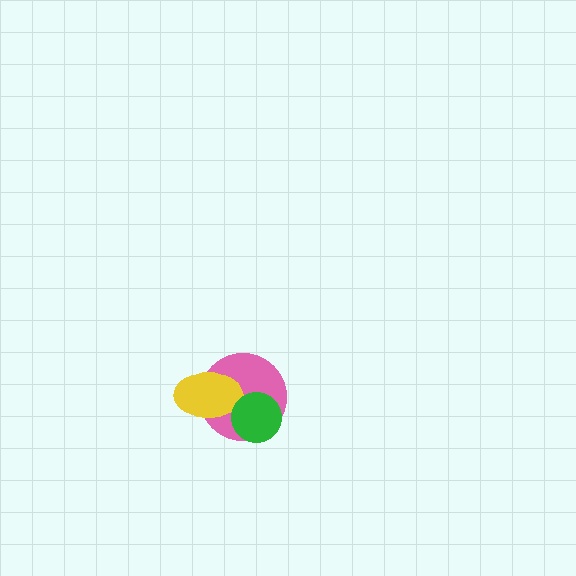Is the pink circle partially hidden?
Yes, it is partially covered by another shape.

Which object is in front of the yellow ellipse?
The green circle is in front of the yellow ellipse.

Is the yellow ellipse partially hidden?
Yes, it is partially covered by another shape.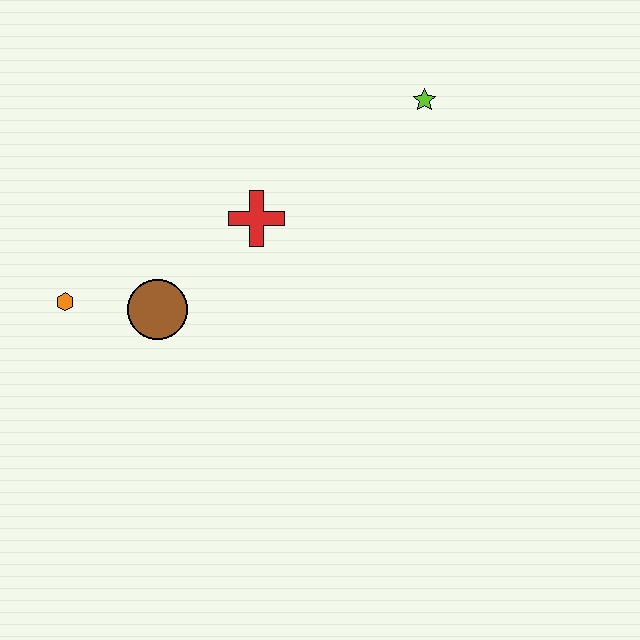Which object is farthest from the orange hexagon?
The lime star is farthest from the orange hexagon.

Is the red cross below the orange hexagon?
No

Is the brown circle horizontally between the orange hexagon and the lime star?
Yes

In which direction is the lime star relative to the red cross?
The lime star is to the right of the red cross.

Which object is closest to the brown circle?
The orange hexagon is closest to the brown circle.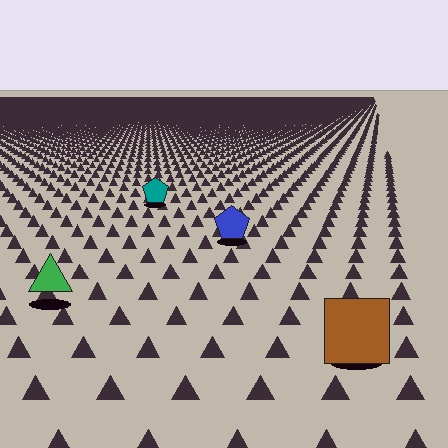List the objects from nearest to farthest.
From nearest to farthest: the brown square, the green triangle, the blue pentagon, the teal pentagon.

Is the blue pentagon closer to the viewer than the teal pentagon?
Yes. The blue pentagon is closer — you can tell from the texture gradient: the ground texture is coarser near it.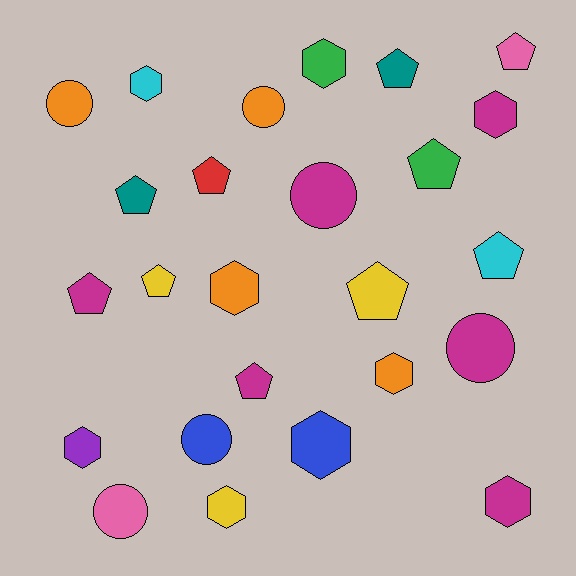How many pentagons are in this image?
There are 10 pentagons.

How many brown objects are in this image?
There are no brown objects.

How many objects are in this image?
There are 25 objects.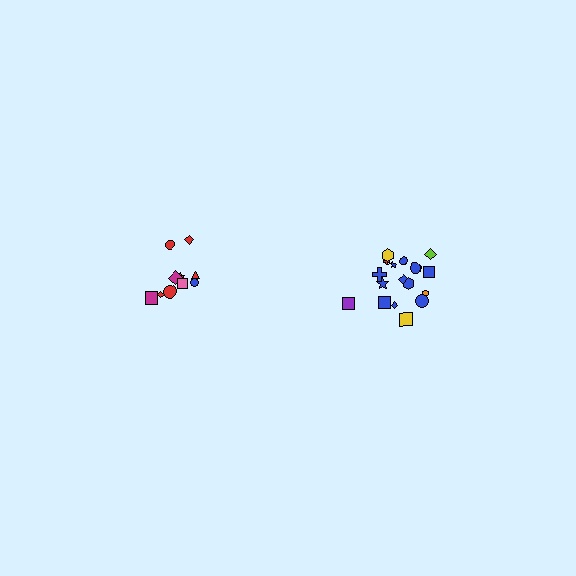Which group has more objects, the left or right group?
The right group.